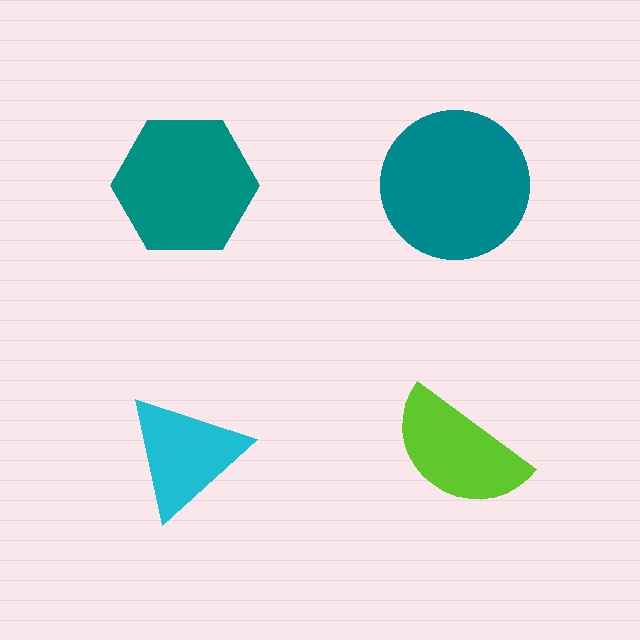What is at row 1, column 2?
A teal circle.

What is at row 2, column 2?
A lime semicircle.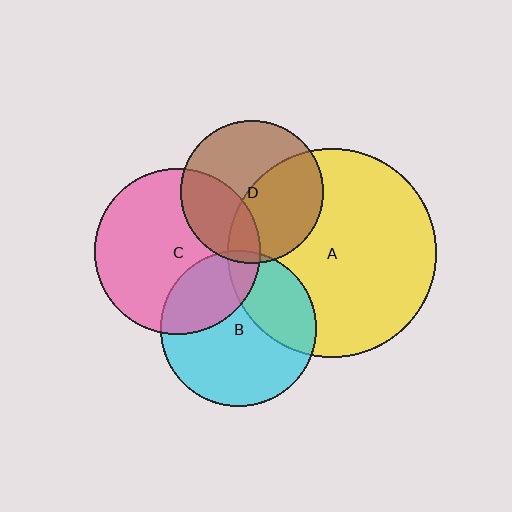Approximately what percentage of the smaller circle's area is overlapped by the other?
Approximately 45%.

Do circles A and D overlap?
Yes.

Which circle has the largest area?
Circle A (yellow).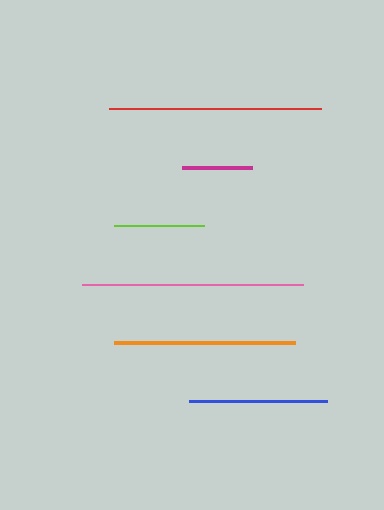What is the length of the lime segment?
The lime segment is approximately 90 pixels long.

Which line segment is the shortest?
The magenta line is the shortest at approximately 70 pixels.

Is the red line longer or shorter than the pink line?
The pink line is longer than the red line.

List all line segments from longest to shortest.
From longest to shortest: pink, red, orange, blue, lime, magenta.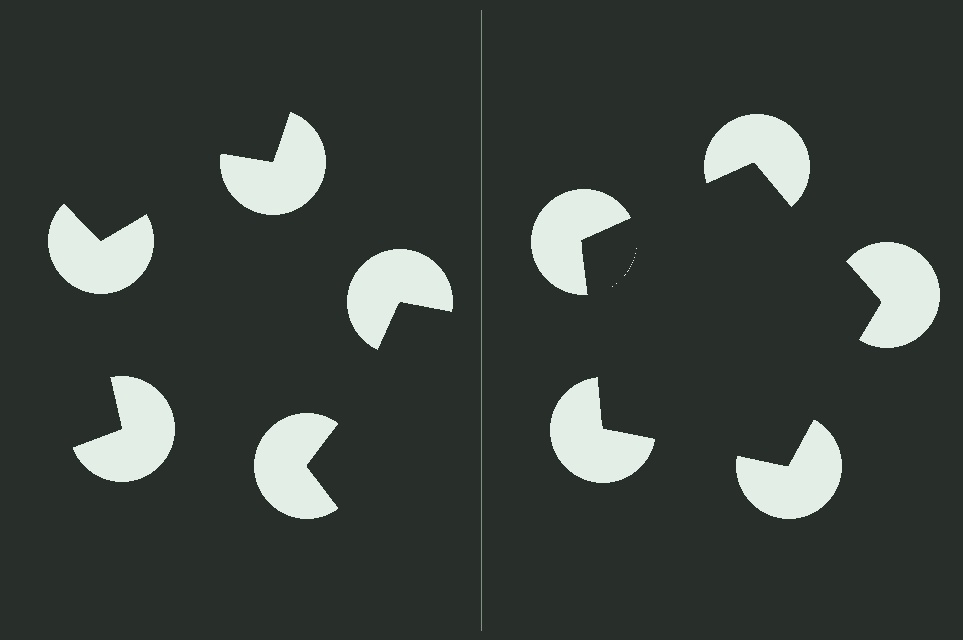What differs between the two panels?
The pac-man discs are positioned identically on both sides; only the wedge orientations differ. On the right they align to a pentagon; on the left they are misaligned.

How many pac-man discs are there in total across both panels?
10 — 5 on each side.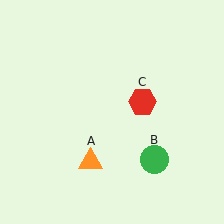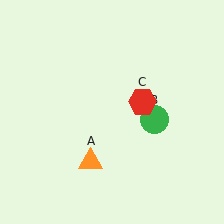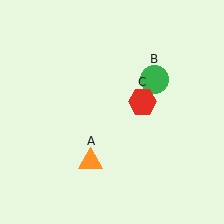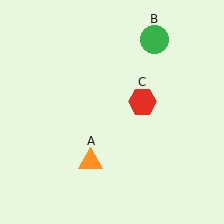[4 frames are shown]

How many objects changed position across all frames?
1 object changed position: green circle (object B).